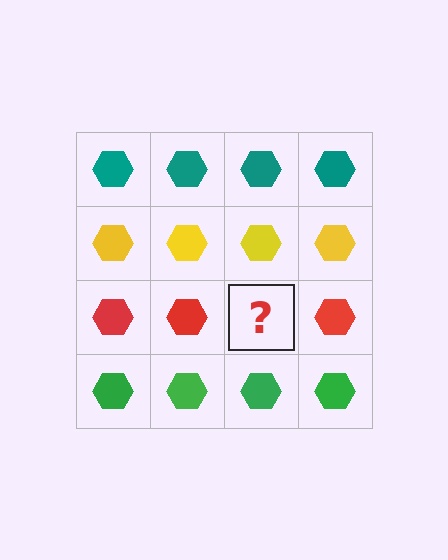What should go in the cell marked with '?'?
The missing cell should contain a red hexagon.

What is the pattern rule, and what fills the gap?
The rule is that each row has a consistent color. The gap should be filled with a red hexagon.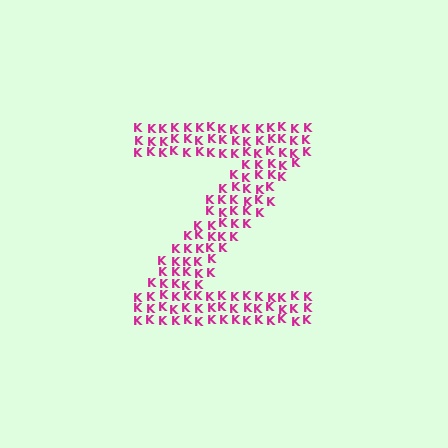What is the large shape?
The large shape is the letter Z.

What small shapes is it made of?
It is made of small letter K's.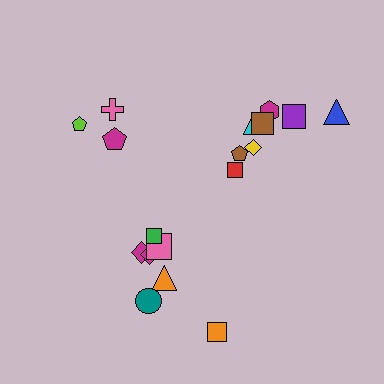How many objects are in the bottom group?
There are 7 objects.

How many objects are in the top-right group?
There are 8 objects.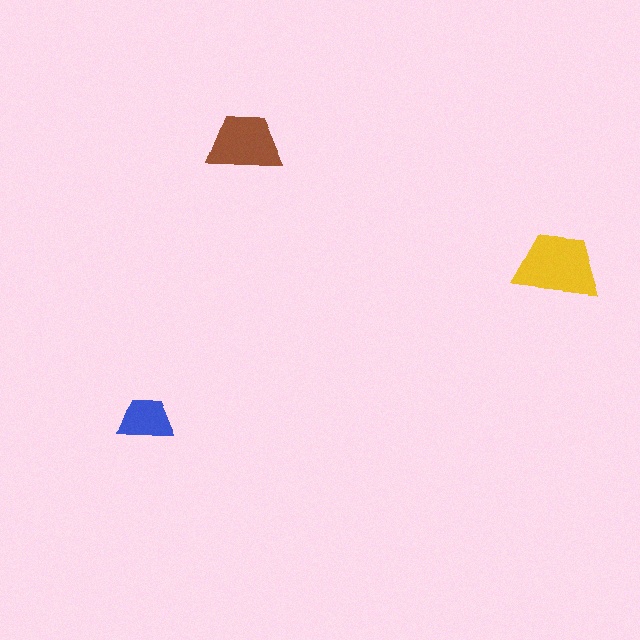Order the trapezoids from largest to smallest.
the yellow one, the brown one, the blue one.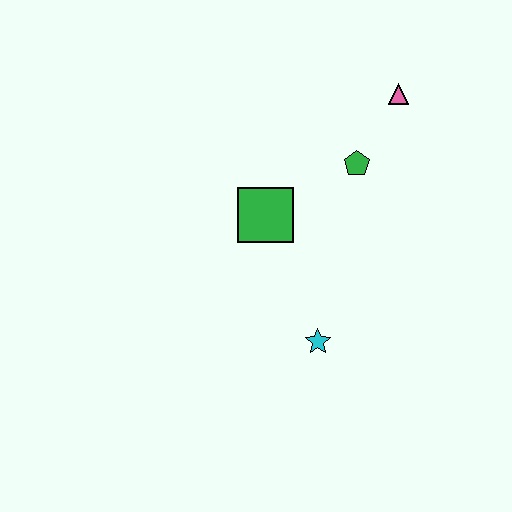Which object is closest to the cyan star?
The green square is closest to the cyan star.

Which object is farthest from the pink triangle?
The cyan star is farthest from the pink triangle.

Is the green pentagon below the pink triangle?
Yes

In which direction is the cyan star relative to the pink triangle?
The cyan star is below the pink triangle.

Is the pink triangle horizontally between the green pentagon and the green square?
No